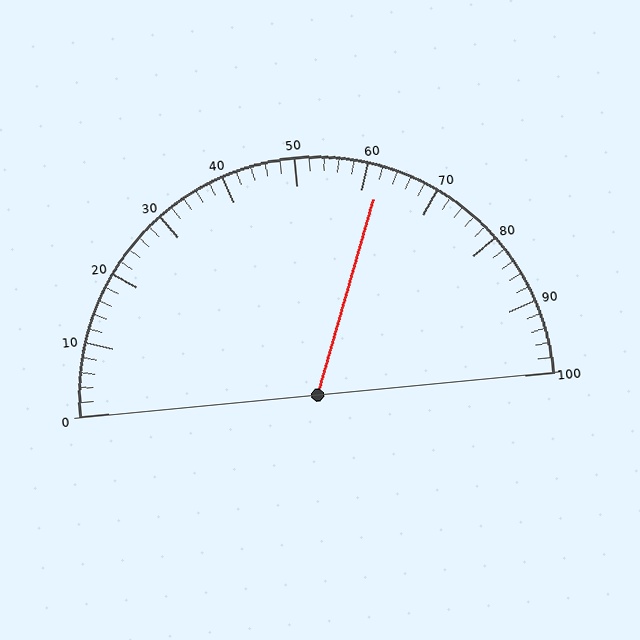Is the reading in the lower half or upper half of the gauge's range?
The reading is in the upper half of the range (0 to 100).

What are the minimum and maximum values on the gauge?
The gauge ranges from 0 to 100.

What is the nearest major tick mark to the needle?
The nearest major tick mark is 60.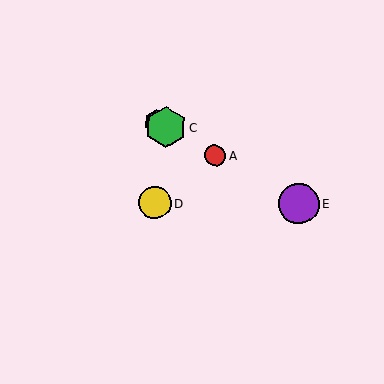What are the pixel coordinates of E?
Object E is at (299, 204).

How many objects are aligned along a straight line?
4 objects (A, B, C, E) are aligned along a straight line.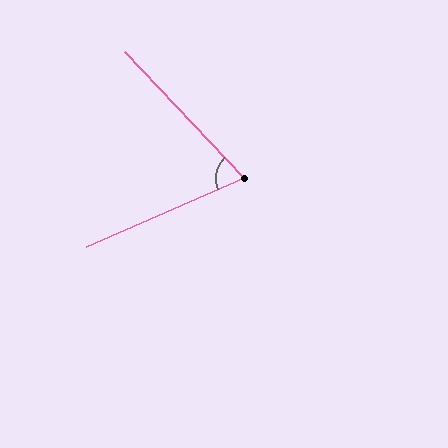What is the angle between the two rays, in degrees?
Approximately 70 degrees.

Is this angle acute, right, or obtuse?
It is acute.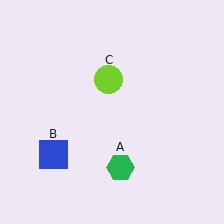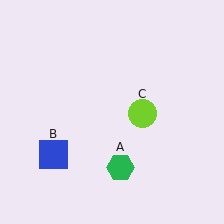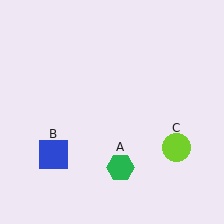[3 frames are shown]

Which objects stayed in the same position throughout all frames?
Green hexagon (object A) and blue square (object B) remained stationary.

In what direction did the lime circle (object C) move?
The lime circle (object C) moved down and to the right.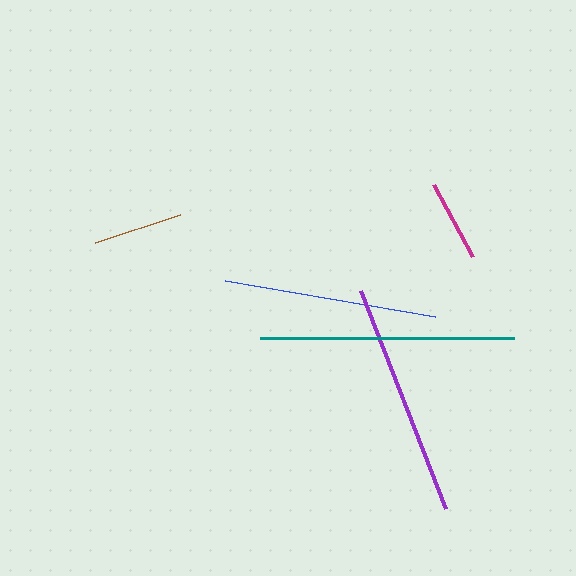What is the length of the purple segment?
The purple segment is approximately 234 pixels long.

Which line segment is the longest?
The teal line is the longest at approximately 254 pixels.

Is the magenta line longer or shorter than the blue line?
The blue line is longer than the magenta line.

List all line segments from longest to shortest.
From longest to shortest: teal, purple, blue, brown, magenta.